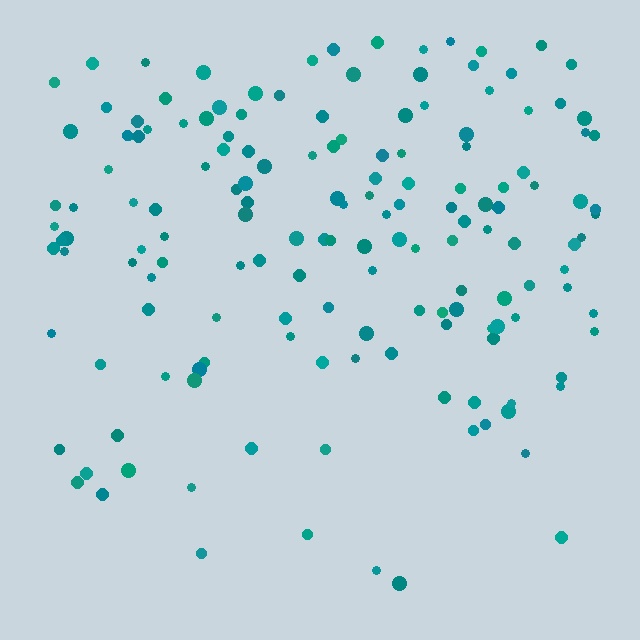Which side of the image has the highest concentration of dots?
The top.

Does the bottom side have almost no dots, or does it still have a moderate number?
Still a moderate number, just noticeably fewer than the top.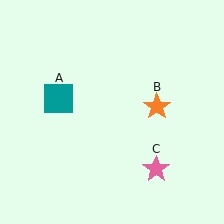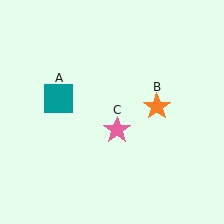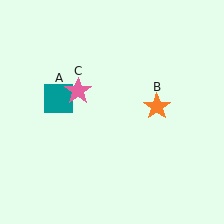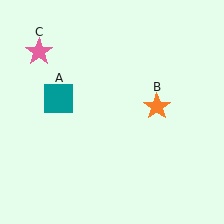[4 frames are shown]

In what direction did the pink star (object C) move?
The pink star (object C) moved up and to the left.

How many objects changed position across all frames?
1 object changed position: pink star (object C).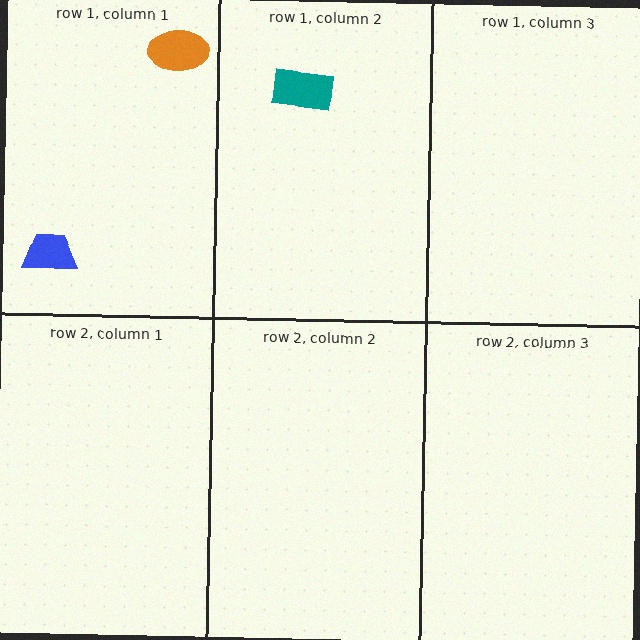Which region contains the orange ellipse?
The row 1, column 1 region.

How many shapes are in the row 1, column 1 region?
2.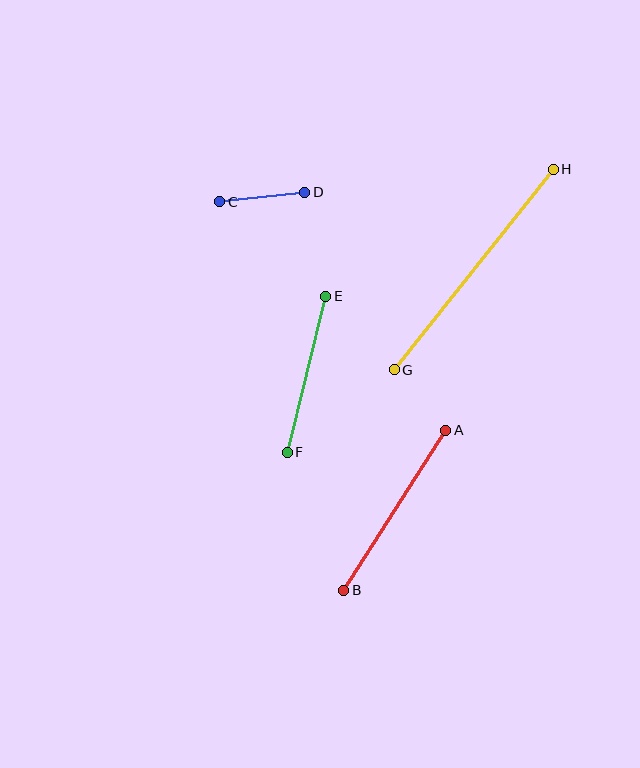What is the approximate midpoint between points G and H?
The midpoint is at approximately (474, 270) pixels.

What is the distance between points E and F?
The distance is approximately 160 pixels.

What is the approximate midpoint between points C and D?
The midpoint is at approximately (262, 197) pixels.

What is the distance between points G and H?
The distance is approximately 256 pixels.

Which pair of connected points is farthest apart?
Points G and H are farthest apart.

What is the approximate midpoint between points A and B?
The midpoint is at approximately (395, 510) pixels.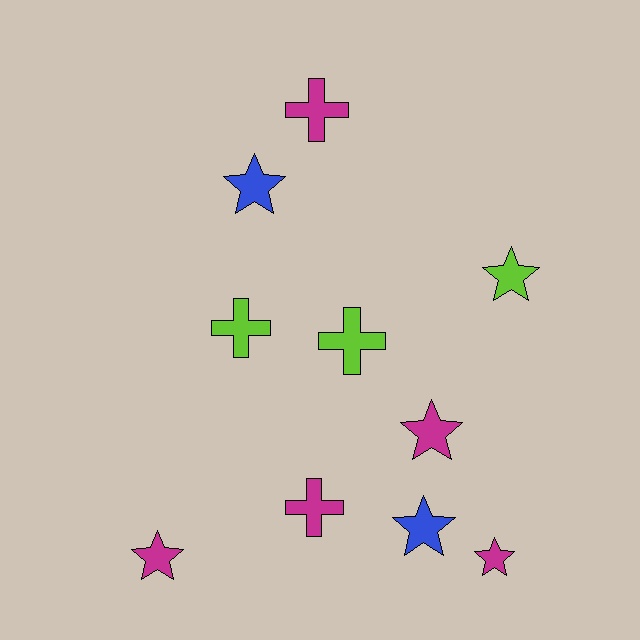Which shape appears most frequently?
Star, with 6 objects.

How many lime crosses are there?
There are 2 lime crosses.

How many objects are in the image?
There are 10 objects.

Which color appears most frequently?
Magenta, with 5 objects.